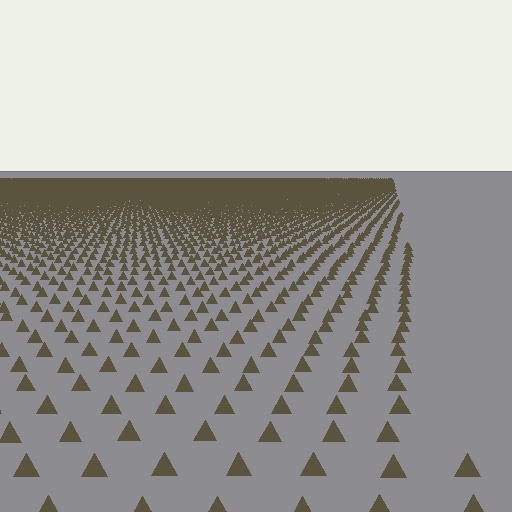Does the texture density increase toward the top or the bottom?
Density increases toward the top.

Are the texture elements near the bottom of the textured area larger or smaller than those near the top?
Larger. Near the bottom, elements are closer to the viewer and appear at a bigger on-screen size.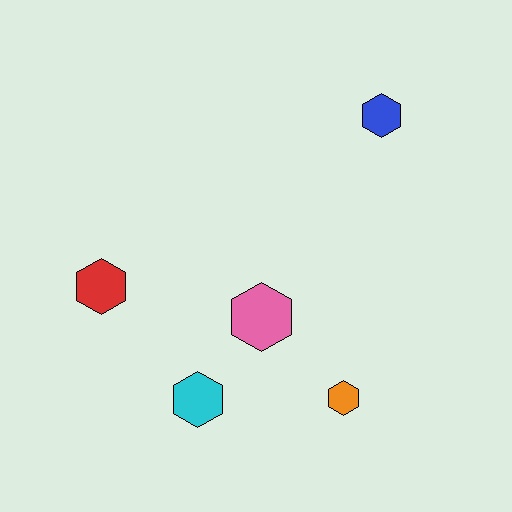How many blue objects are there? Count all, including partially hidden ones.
There is 1 blue object.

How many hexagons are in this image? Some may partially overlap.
There are 5 hexagons.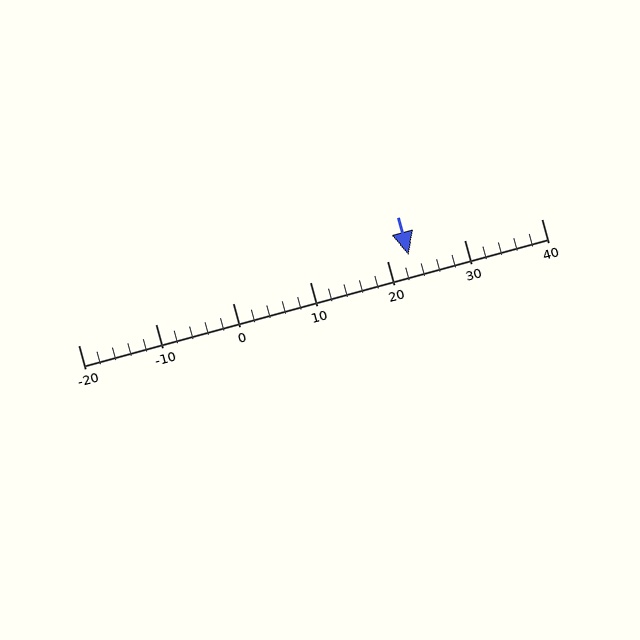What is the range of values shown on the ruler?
The ruler shows values from -20 to 40.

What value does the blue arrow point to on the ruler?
The blue arrow points to approximately 23.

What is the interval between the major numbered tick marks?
The major tick marks are spaced 10 units apart.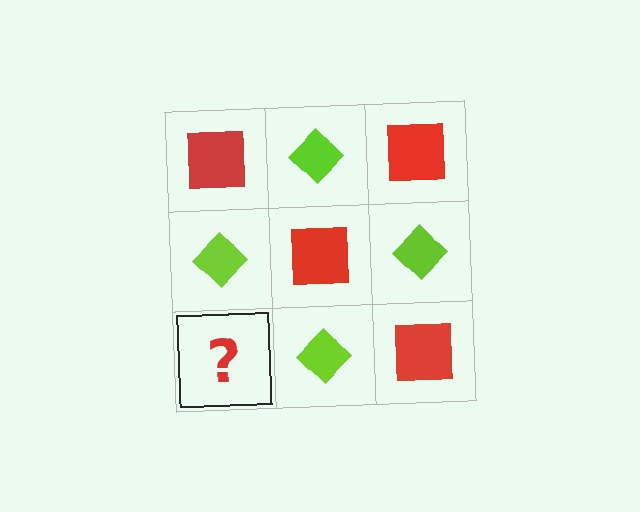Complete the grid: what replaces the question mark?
The question mark should be replaced with a red square.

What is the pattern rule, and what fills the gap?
The rule is that it alternates red square and lime diamond in a checkerboard pattern. The gap should be filled with a red square.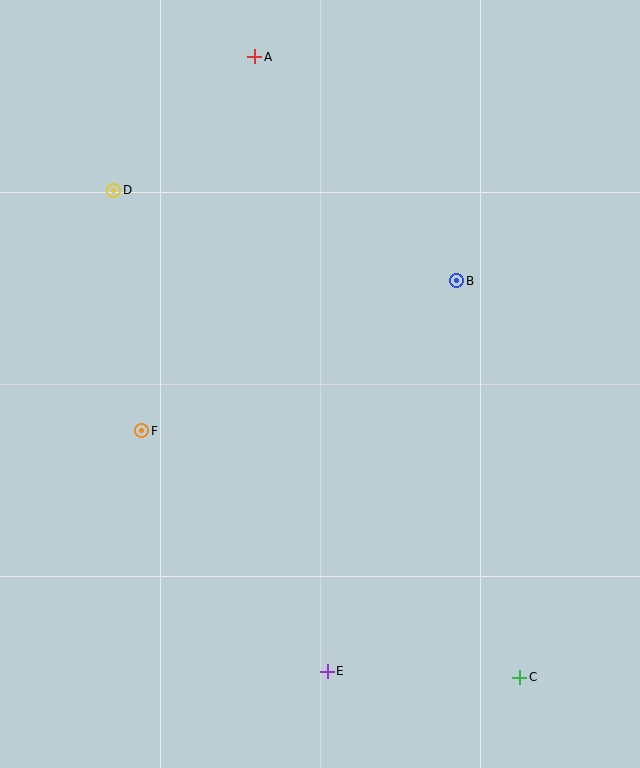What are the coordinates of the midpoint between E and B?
The midpoint between E and B is at (392, 476).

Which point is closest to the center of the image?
Point B at (457, 281) is closest to the center.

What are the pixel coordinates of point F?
Point F is at (142, 431).